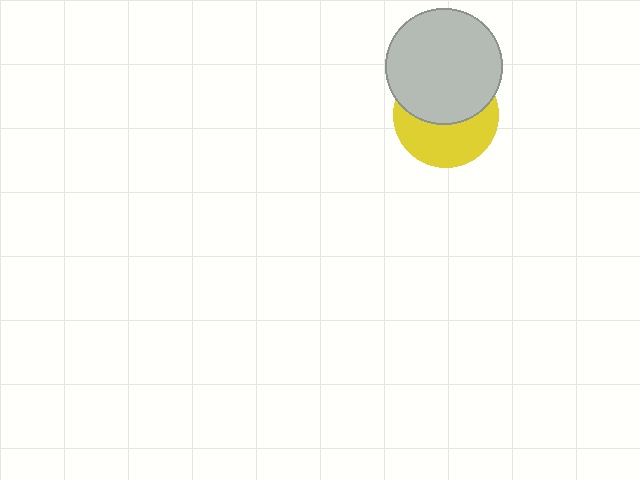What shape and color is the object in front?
The object in front is a light gray circle.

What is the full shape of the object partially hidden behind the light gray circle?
The partially hidden object is a yellow circle.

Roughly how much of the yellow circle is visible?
About half of it is visible (roughly 48%).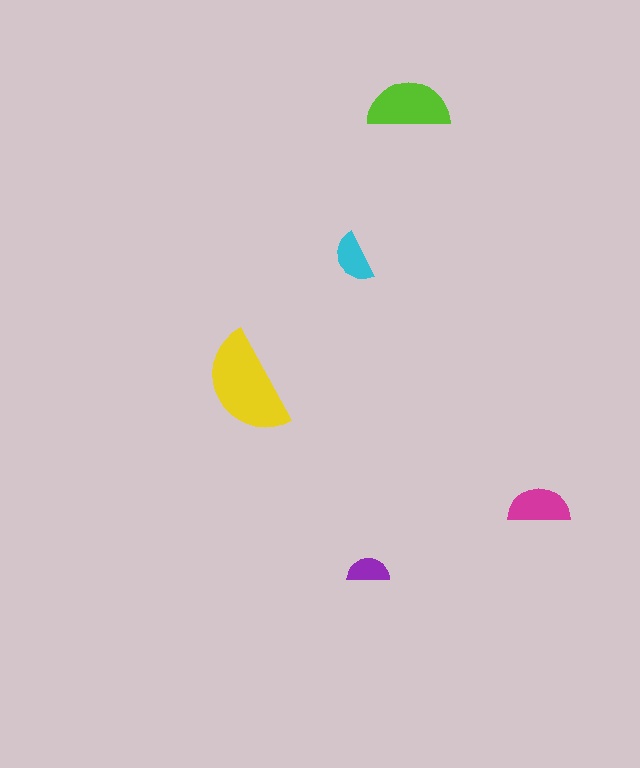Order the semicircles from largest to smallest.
the yellow one, the lime one, the magenta one, the cyan one, the purple one.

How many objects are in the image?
There are 5 objects in the image.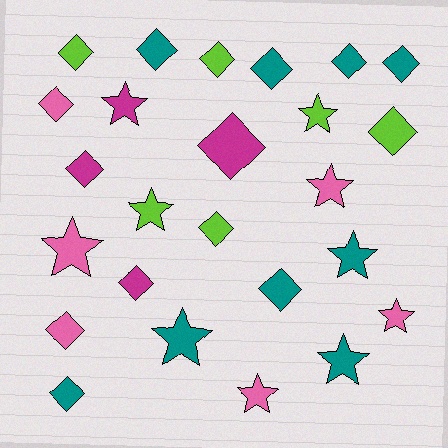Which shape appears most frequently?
Diamond, with 15 objects.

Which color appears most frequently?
Teal, with 9 objects.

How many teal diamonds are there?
There are 6 teal diamonds.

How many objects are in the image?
There are 25 objects.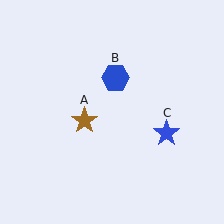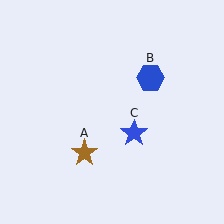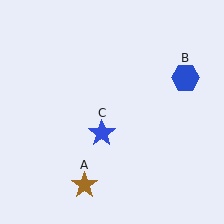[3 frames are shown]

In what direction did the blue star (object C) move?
The blue star (object C) moved left.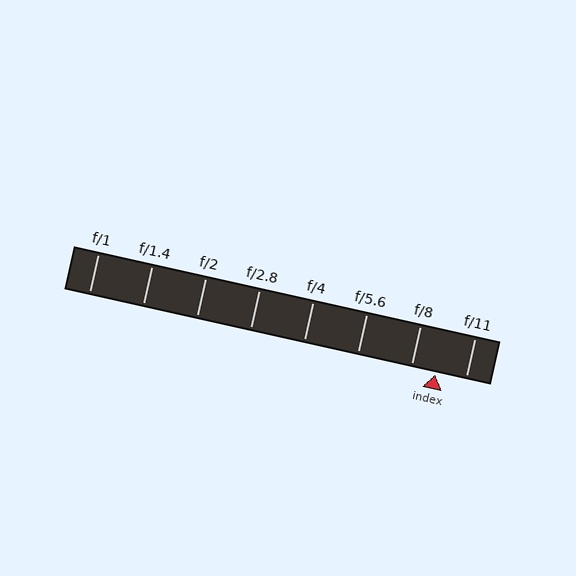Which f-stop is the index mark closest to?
The index mark is closest to f/8.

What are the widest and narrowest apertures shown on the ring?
The widest aperture shown is f/1 and the narrowest is f/11.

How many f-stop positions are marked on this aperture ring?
There are 8 f-stop positions marked.